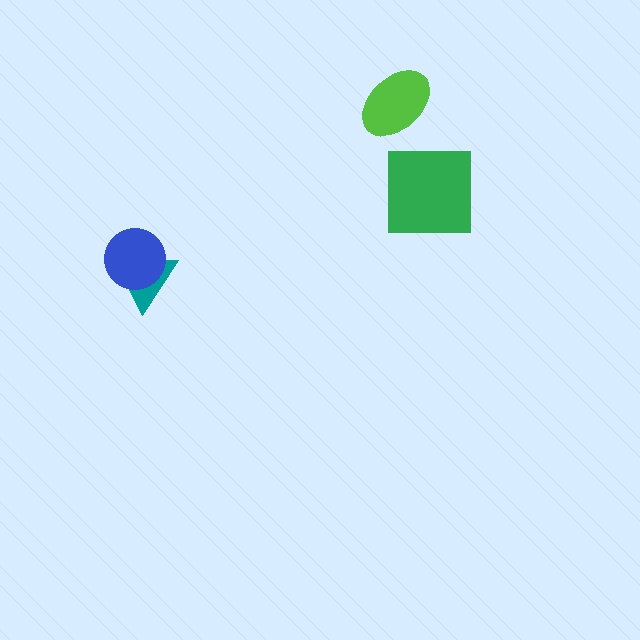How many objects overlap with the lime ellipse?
0 objects overlap with the lime ellipse.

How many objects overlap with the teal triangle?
1 object overlaps with the teal triangle.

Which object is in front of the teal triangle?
The blue circle is in front of the teal triangle.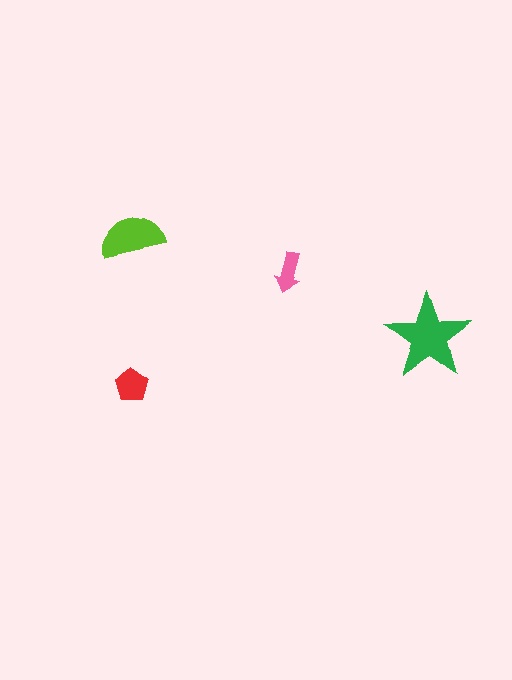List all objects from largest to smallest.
The green star, the lime semicircle, the red pentagon, the pink arrow.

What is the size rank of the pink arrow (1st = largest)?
4th.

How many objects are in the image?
There are 4 objects in the image.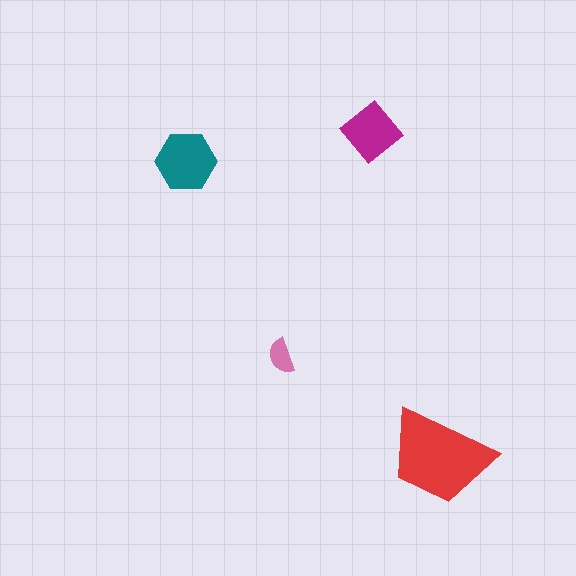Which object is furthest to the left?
The teal hexagon is leftmost.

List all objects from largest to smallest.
The red trapezoid, the teal hexagon, the magenta diamond, the pink semicircle.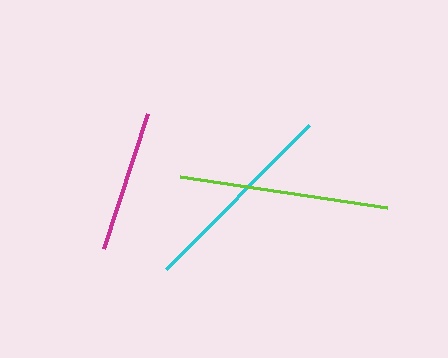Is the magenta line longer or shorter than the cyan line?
The cyan line is longer than the magenta line.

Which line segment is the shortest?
The magenta line is the shortest at approximately 142 pixels.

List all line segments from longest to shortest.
From longest to shortest: lime, cyan, magenta.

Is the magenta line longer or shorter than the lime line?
The lime line is longer than the magenta line.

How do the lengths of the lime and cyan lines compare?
The lime and cyan lines are approximately the same length.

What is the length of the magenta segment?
The magenta segment is approximately 142 pixels long.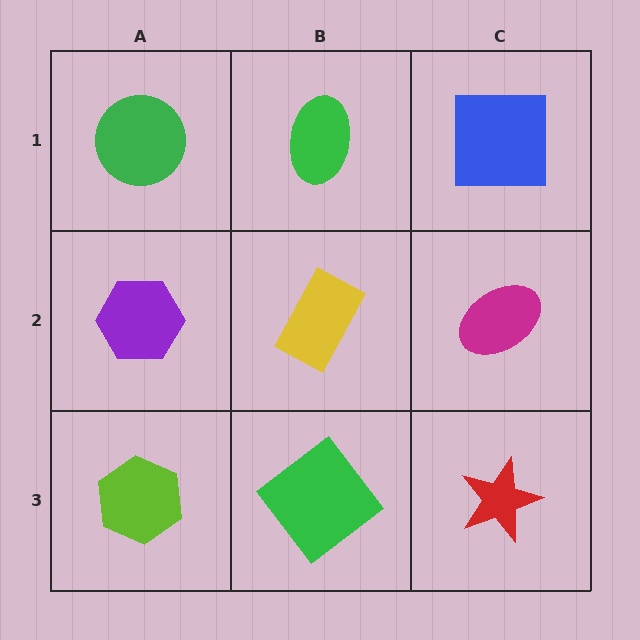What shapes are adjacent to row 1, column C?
A magenta ellipse (row 2, column C), a green ellipse (row 1, column B).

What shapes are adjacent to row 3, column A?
A purple hexagon (row 2, column A), a green diamond (row 3, column B).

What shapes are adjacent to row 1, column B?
A yellow rectangle (row 2, column B), a green circle (row 1, column A), a blue square (row 1, column C).